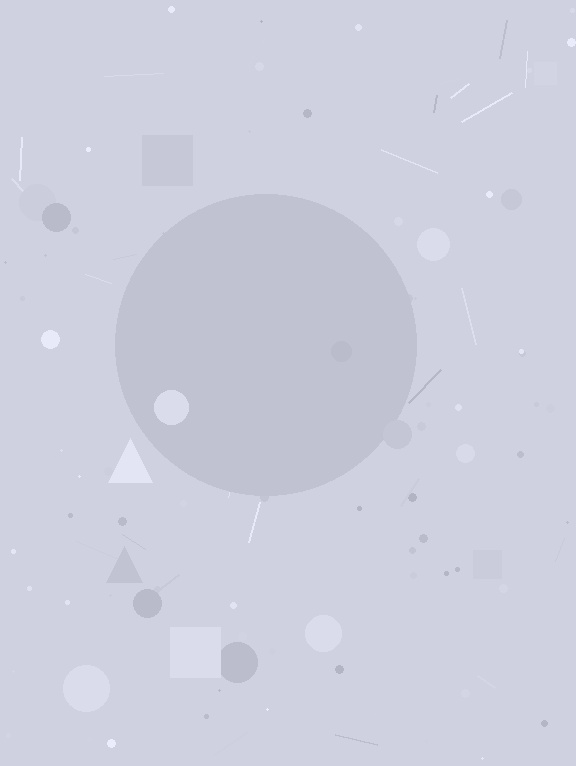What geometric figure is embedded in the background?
A circle is embedded in the background.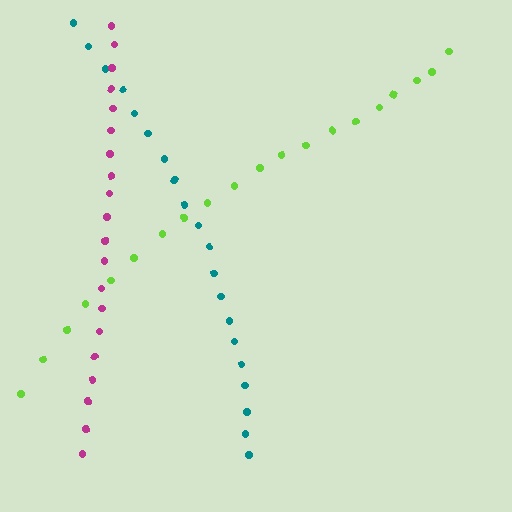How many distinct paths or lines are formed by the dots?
There are 3 distinct paths.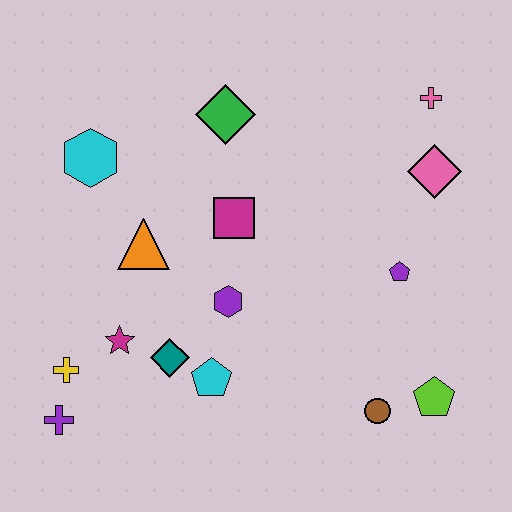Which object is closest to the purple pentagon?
The pink diamond is closest to the purple pentagon.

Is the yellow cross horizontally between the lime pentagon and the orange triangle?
No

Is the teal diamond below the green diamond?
Yes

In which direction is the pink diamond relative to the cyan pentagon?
The pink diamond is to the right of the cyan pentagon.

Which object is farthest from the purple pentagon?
The purple cross is farthest from the purple pentagon.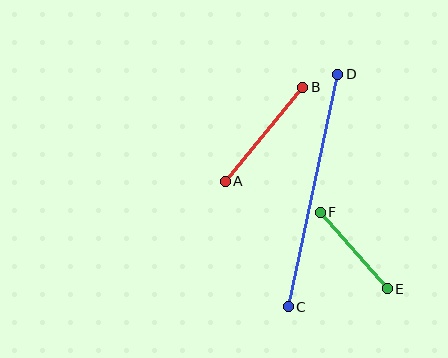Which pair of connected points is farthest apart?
Points C and D are farthest apart.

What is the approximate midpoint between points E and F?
The midpoint is at approximately (354, 251) pixels.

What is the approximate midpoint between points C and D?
The midpoint is at approximately (313, 191) pixels.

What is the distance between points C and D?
The distance is approximately 237 pixels.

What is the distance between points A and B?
The distance is approximately 122 pixels.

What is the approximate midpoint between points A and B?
The midpoint is at approximately (264, 134) pixels.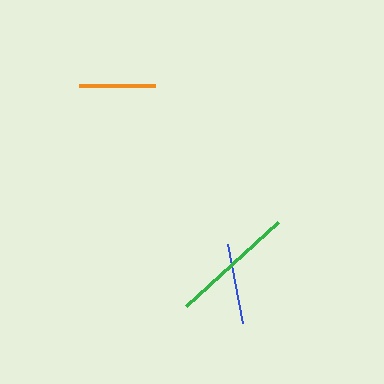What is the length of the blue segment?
The blue segment is approximately 80 pixels long.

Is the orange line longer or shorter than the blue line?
The blue line is longer than the orange line.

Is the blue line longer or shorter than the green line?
The green line is longer than the blue line.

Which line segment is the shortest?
The orange line is the shortest at approximately 76 pixels.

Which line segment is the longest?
The green line is the longest at approximately 124 pixels.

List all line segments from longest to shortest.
From longest to shortest: green, blue, orange.